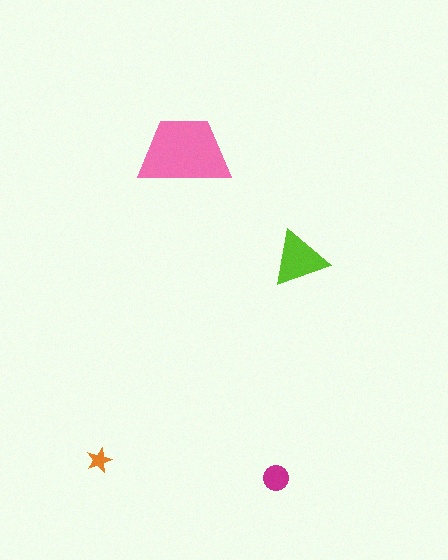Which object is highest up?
The pink trapezoid is topmost.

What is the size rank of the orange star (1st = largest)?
4th.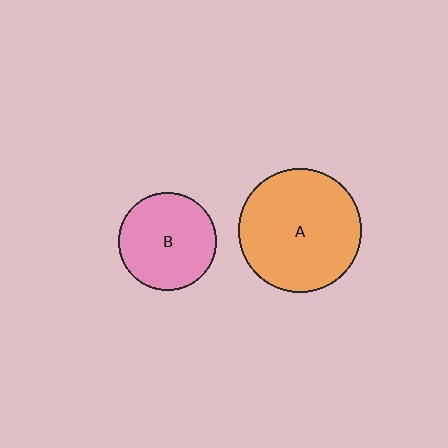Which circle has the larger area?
Circle A (orange).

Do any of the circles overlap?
No, none of the circles overlap.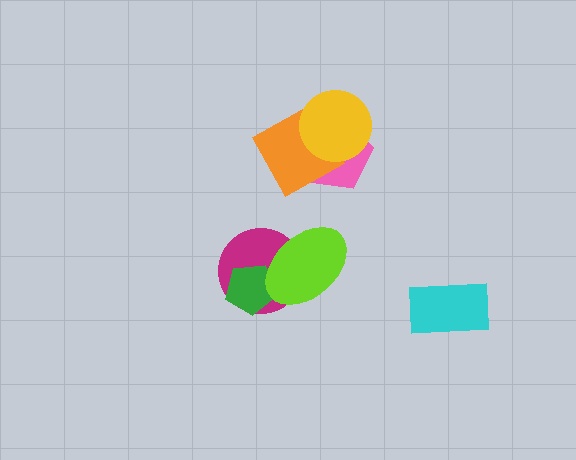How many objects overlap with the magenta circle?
2 objects overlap with the magenta circle.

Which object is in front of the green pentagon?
The lime ellipse is in front of the green pentagon.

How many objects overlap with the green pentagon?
2 objects overlap with the green pentagon.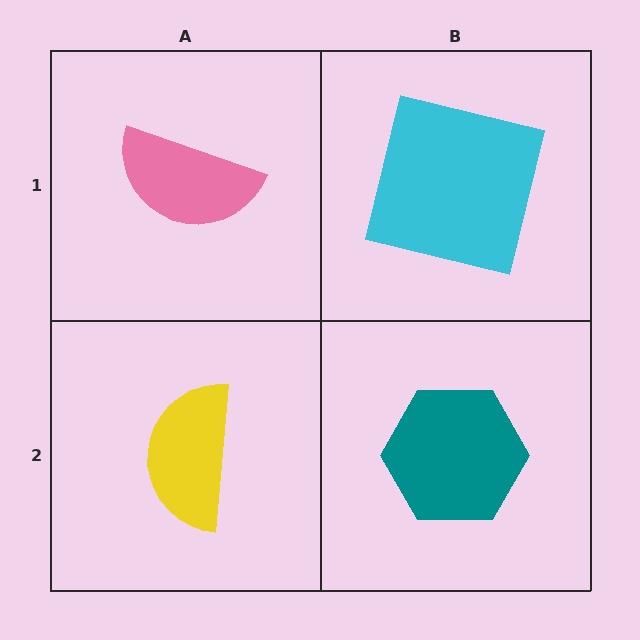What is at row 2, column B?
A teal hexagon.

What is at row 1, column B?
A cyan square.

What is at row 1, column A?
A pink semicircle.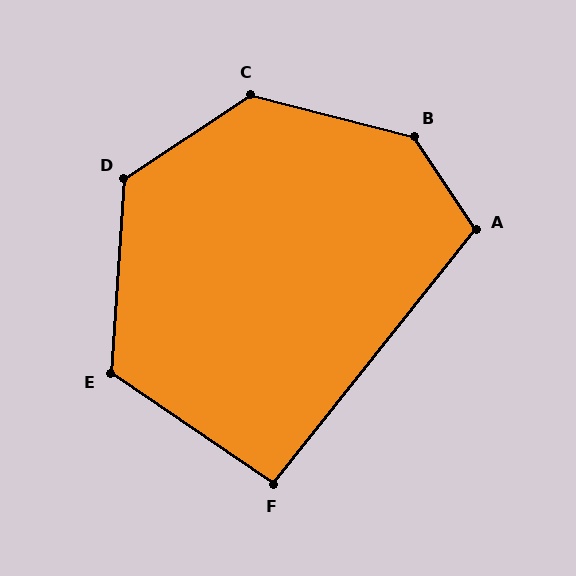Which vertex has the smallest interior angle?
F, at approximately 94 degrees.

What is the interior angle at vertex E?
Approximately 120 degrees (obtuse).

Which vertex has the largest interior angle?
B, at approximately 138 degrees.